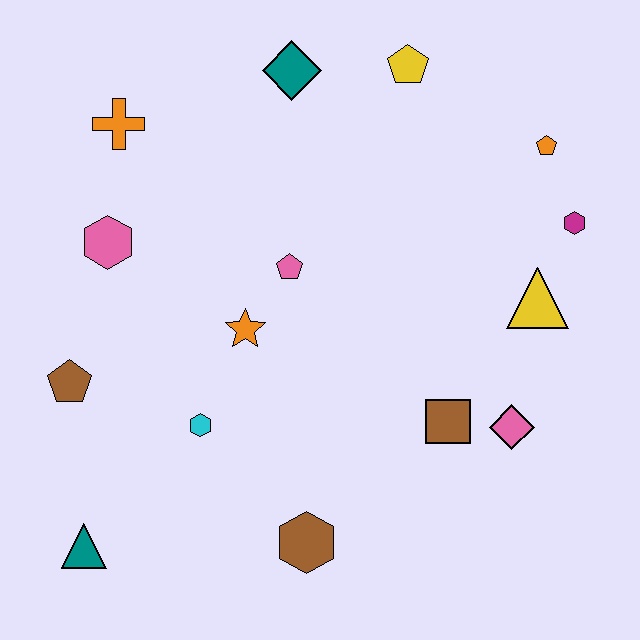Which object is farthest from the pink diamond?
The orange cross is farthest from the pink diamond.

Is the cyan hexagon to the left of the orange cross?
No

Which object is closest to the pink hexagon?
The orange cross is closest to the pink hexagon.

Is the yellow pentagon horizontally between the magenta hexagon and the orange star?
Yes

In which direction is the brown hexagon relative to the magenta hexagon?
The brown hexagon is below the magenta hexagon.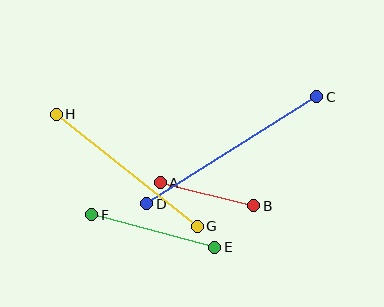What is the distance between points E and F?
The distance is approximately 127 pixels.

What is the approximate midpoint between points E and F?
The midpoint is at approximately (153, 231) pixels.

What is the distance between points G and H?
The distance is approximately 180 pixels.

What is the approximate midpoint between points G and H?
The midpoint is at approximately (127, 170) pixels.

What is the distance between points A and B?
The distance is approximately 96 pixels.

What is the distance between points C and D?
The distance is approximately 201 pixels.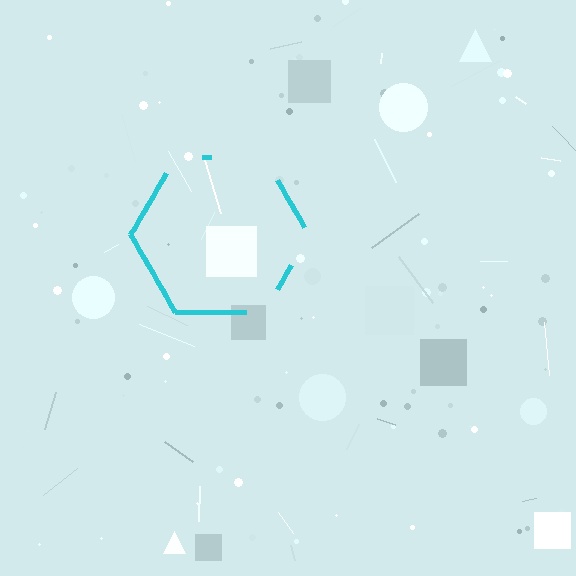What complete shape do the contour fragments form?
The contour fragments form a hexagon.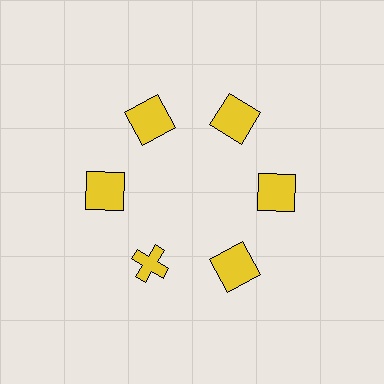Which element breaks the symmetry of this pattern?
The yellow cross at roughly the 7 o'clock position breaks the symmetry. All other shapes are yellow squares.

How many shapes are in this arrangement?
There are 6 shapes arranged in a ring pattern.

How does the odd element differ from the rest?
It has a different shape: cross instead of square.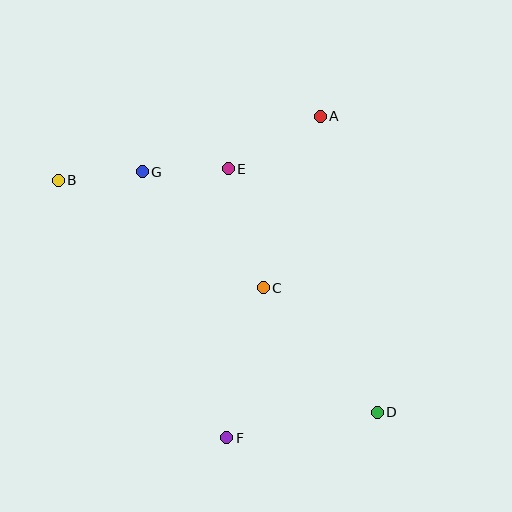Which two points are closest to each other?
Points B and G are closest to each other.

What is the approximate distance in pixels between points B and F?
The distance between B and F is approximately 308 pixels.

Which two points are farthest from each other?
Points B and D are farthest from each other.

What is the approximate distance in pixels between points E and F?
The distance between E and F is approximately 269 pixels.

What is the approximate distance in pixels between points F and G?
The distance between F and G is approximately 279 pixels.